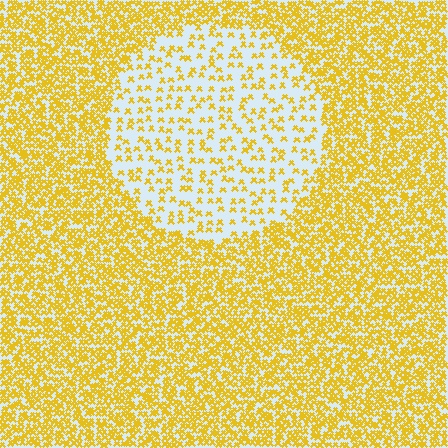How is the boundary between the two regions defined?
The boundary is defined by a change in element density (approximately 3.0x ratio). All elements are the same color, size, and shape.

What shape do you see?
I see a circle.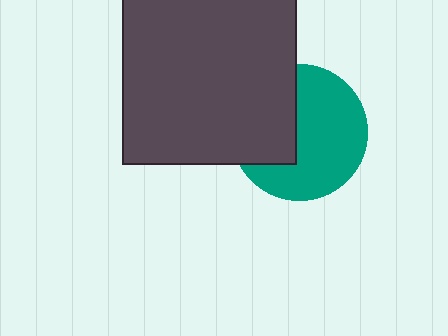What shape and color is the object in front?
The object in front is a dark gray rectangle.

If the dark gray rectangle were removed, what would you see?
You would see the complete teal circle.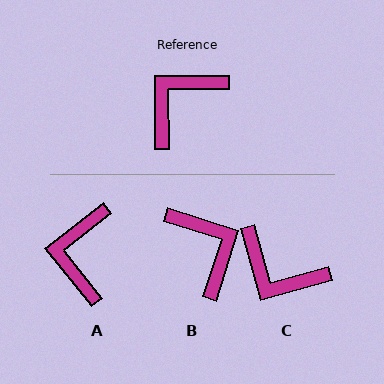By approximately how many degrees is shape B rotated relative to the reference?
Approximately 108 degrees clockwise.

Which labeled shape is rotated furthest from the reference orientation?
B, about 108 degrees away.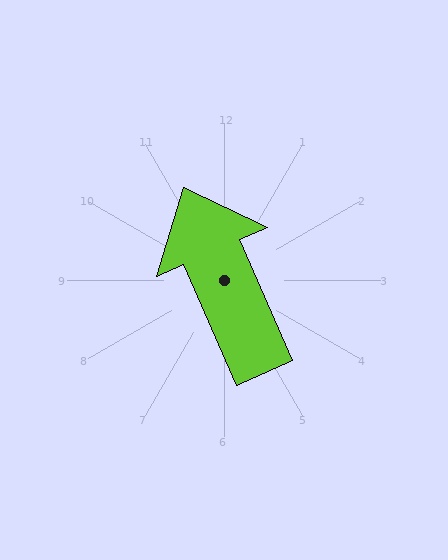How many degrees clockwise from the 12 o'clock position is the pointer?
Approximately 336 degrees.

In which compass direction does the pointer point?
Northwest.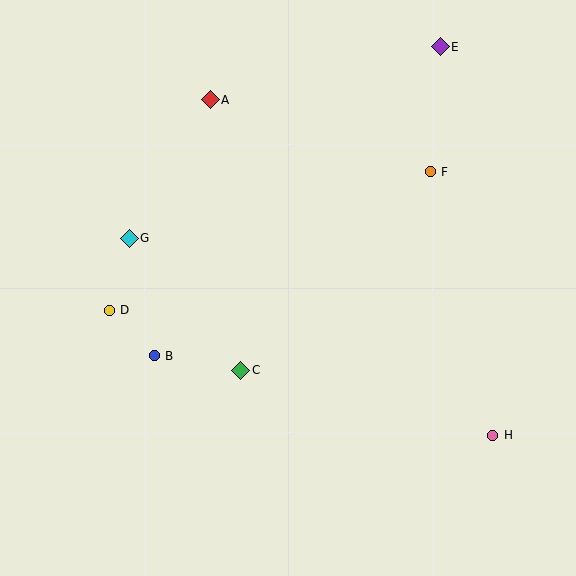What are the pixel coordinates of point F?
Point F is at (430, 172).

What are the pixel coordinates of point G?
Point G is at (129, 238).